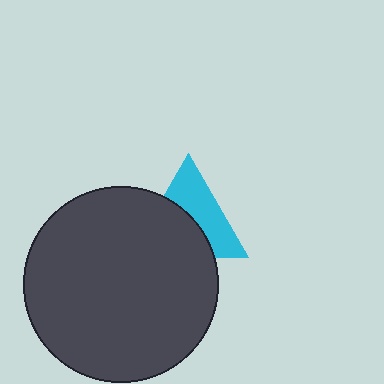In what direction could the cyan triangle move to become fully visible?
The cyan triangle could move up. That would shift it out from behind the dark gray circle entirely.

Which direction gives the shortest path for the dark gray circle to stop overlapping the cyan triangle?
Moving down gives the shortest separation.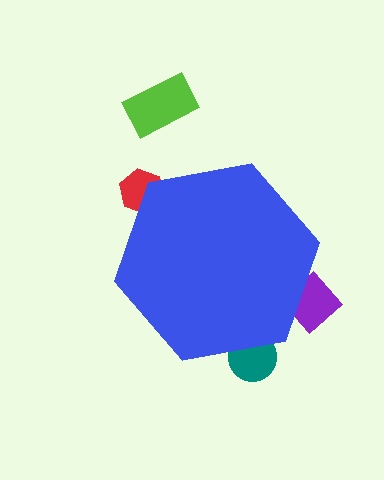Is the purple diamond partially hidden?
Yes, the purple diamond is partially hidden behind the blue hexagon.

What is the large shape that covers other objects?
A blue hexagon.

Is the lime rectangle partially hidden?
No, the lime rectangle is fully visible.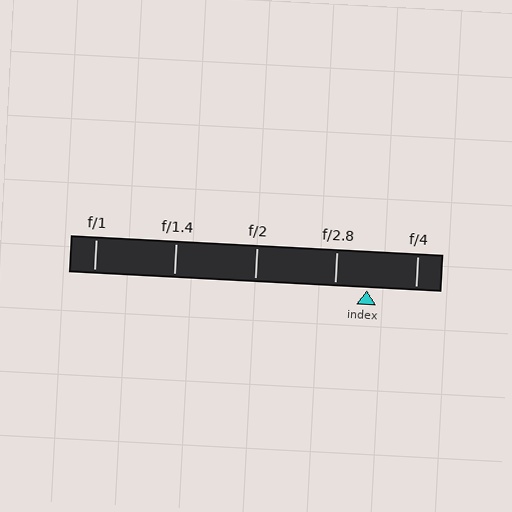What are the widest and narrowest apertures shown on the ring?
The widest aperture shown is f/1 and the narrowest is f/4.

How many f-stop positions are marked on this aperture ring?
There are 5 f-stop positions marked.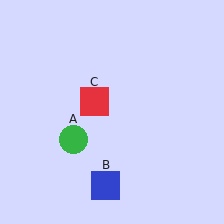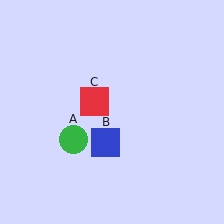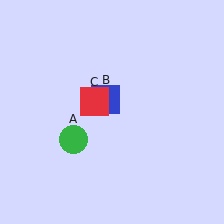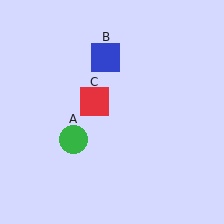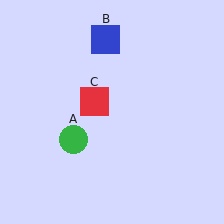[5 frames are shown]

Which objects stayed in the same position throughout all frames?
Green circle (object A) and red square (object C) remained stationary.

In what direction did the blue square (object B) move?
The blue square (object B) moved up.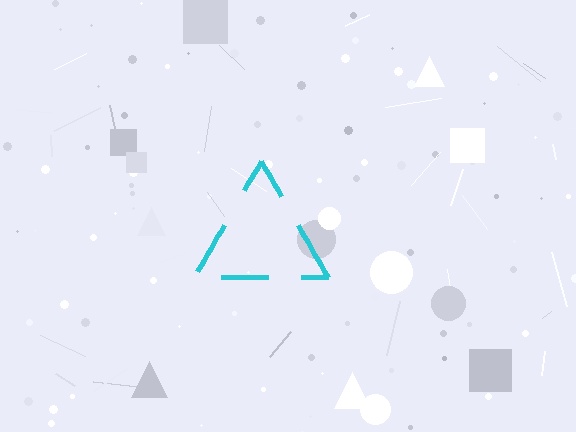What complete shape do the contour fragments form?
The contour fragments form a triangle.